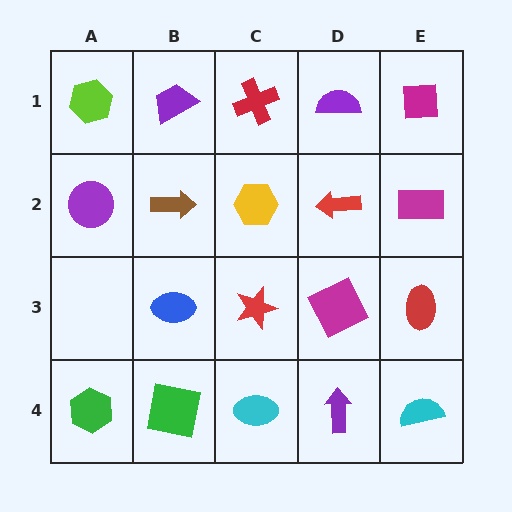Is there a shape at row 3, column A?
No, that cell is empty.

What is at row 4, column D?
A purple arrow.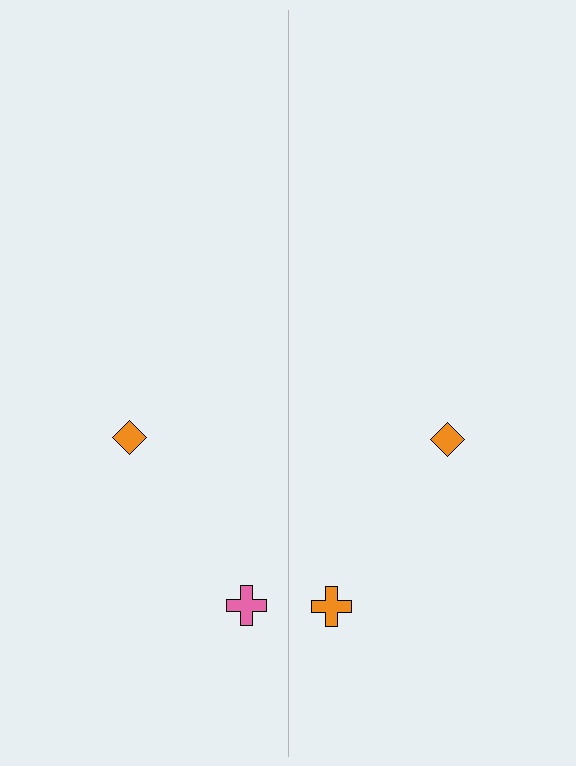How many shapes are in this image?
There are 4 shapes in this image.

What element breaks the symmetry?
The orange cross on the right side breaks the symmetry — its mirror counterpart is pink.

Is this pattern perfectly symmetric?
No, the pattern is not perfectly symmetric. The orange cross on the right side breaks the symmetry — its mirror counterpart is pink.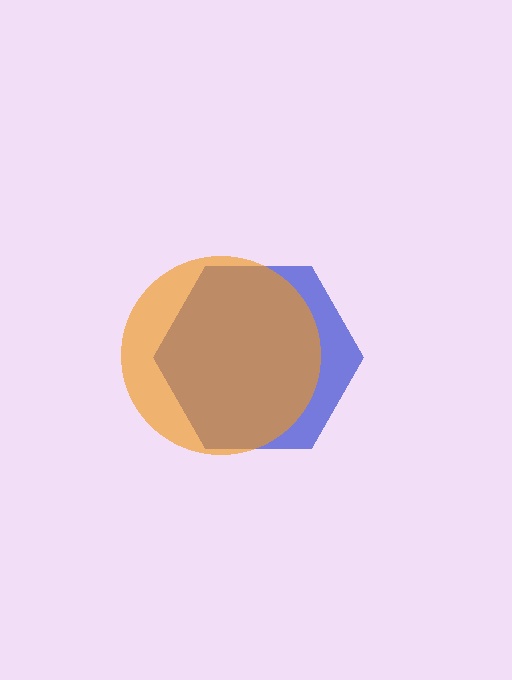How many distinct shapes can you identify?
There are 2 distinct shapes: a blue hexagon, an orange circle.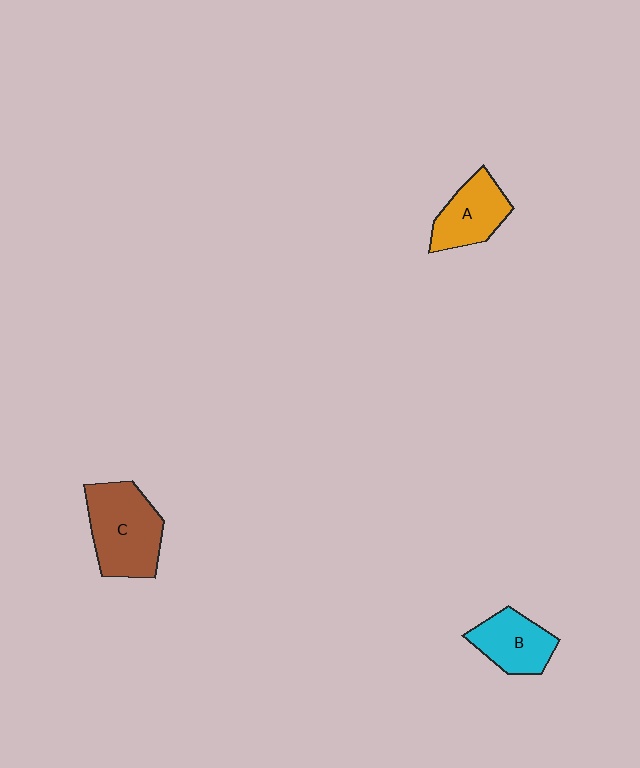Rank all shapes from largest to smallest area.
From largest to smallest: C (brown), A (orange), B (cyan).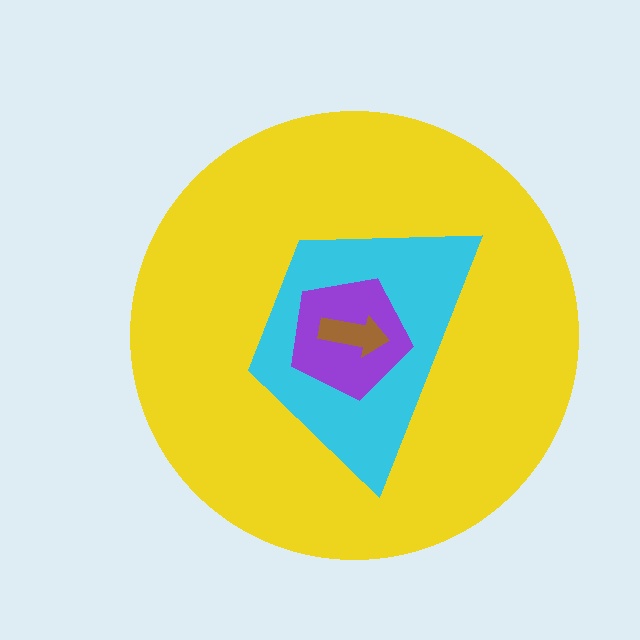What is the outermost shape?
The yellow circle.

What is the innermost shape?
The brown arrow.